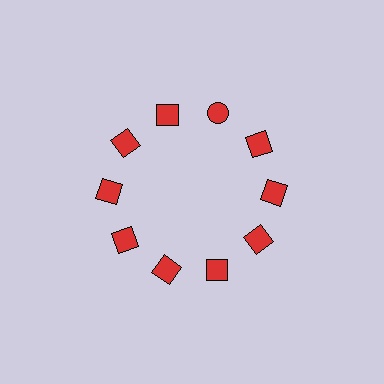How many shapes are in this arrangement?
There are 10 shapes arranged in a ring pattern.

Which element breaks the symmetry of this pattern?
The red circle at roughly the 1 o'clock position breaks the symmetry. All other shapes are red squares.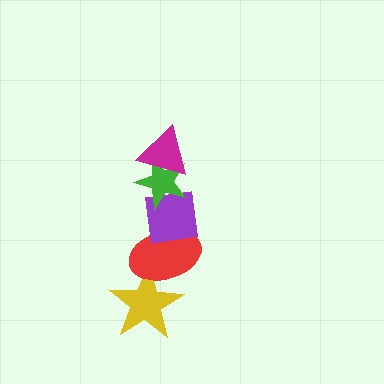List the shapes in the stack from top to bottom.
From top to bottom: the magenta triangle, the green star, the purple square, the red ellipse, the yellow star.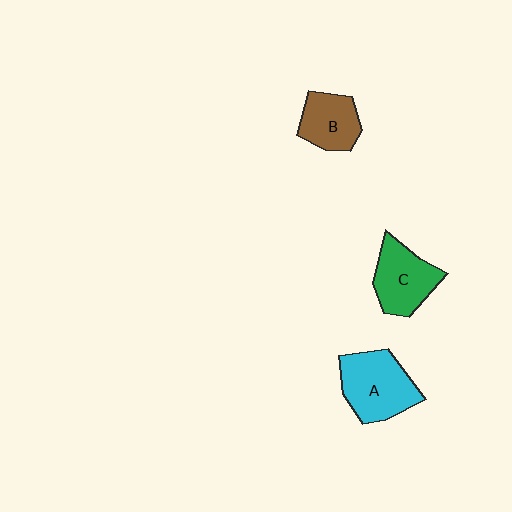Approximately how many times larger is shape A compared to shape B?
Approximately 1.4 times.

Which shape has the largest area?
Shape A (cyan).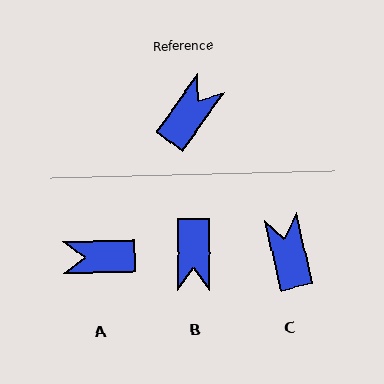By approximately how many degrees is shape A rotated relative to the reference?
Approximately 126 degrees counter-clockwise.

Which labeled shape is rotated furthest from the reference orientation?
B, about 144 degrees away.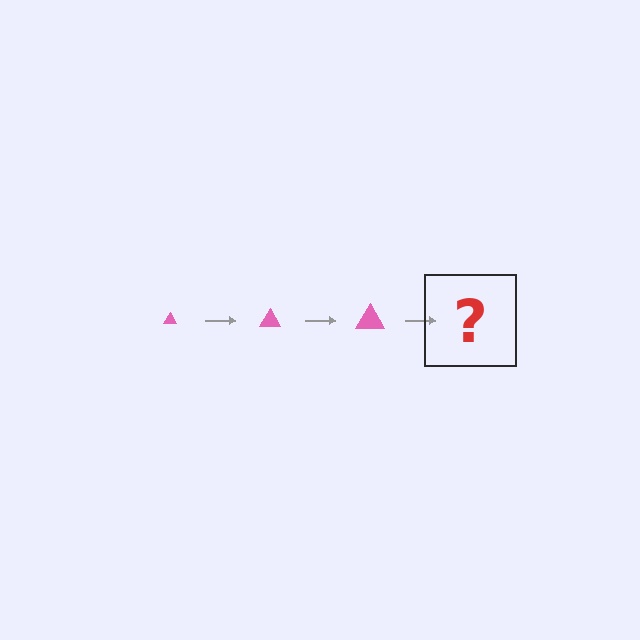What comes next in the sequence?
The next element should be a pink triangle, larger than the previous one.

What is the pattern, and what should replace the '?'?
The pattern is that the triangle gets progressively larger each step. The '?' should be a pink triangle, larger than the previous one.